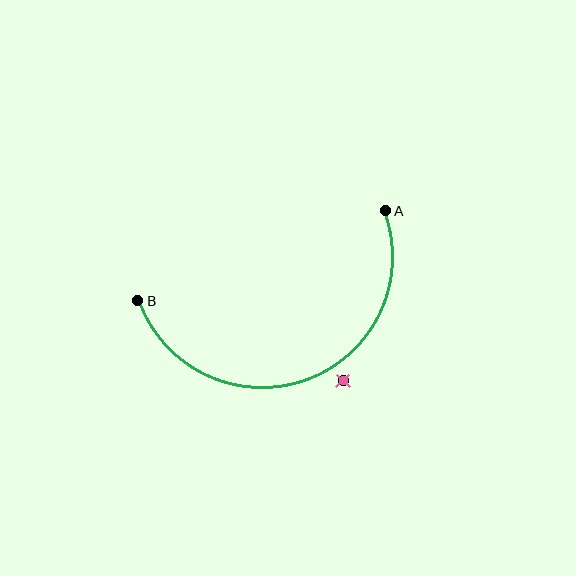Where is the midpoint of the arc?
The arc midpoint is the point on the curve farthest from the straight line joining A and B. It sits below that line.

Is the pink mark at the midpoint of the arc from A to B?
No — the pink mark does not lie on the arc at all. It sits slightly outside the curve.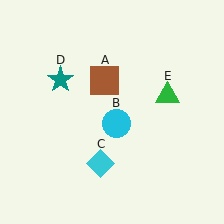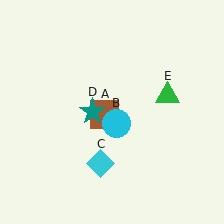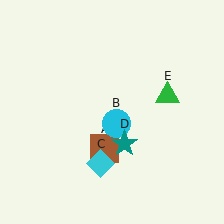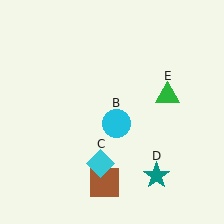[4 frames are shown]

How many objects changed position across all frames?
2 objects changed position: brown square (object A), teal star (object D).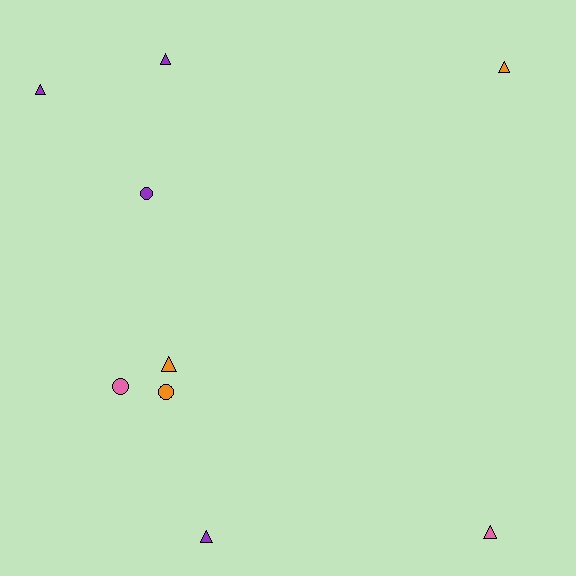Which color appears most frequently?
Purple, with 4 objects.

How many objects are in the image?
There are 9 objects.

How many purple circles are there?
There is 1 purple circle.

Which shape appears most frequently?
Triangle, with 6 objects.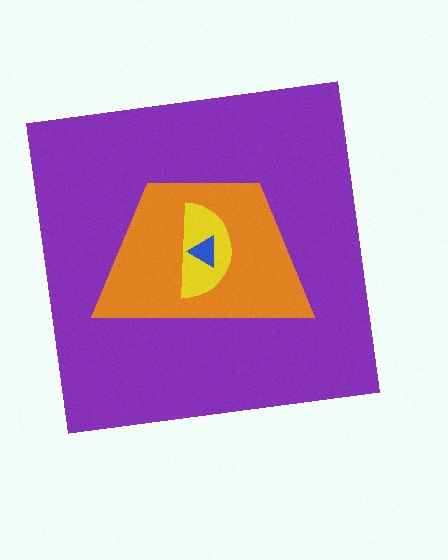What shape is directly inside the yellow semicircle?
The blue triangle.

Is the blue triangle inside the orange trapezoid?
Yes.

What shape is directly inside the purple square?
The orange trapezoid.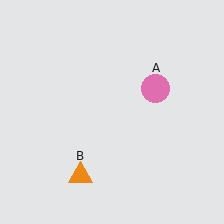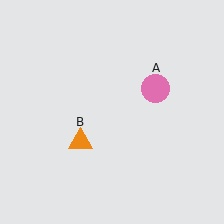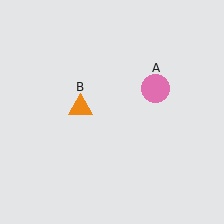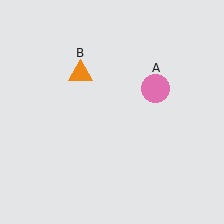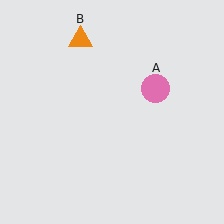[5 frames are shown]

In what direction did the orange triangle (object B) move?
The orange triangle (object B) moved up.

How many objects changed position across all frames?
1 object changed position: orange triangle (object B).